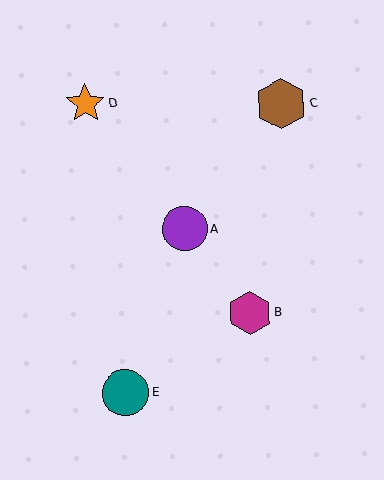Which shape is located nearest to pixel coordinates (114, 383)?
The teal circle (labeled E) at (126, 392) is nearest to that location.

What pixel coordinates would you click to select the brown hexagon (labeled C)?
Click at (281, 104) to select the brown hexagon C.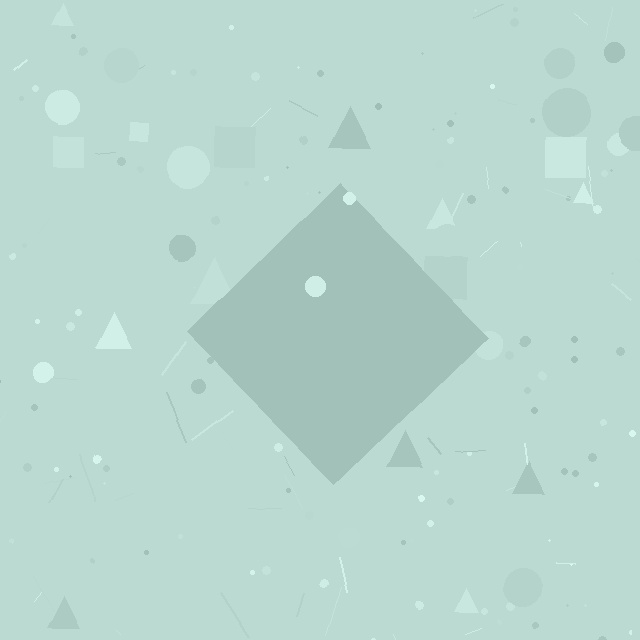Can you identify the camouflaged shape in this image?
The camouflaged shape is a diamond.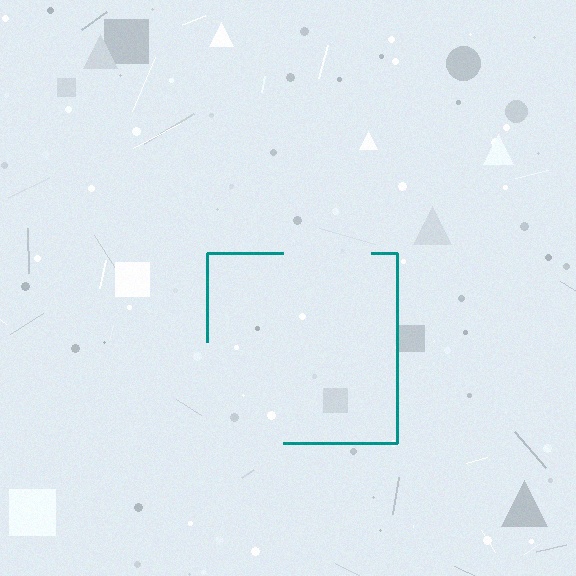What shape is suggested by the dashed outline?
The dashed outline suggests a square.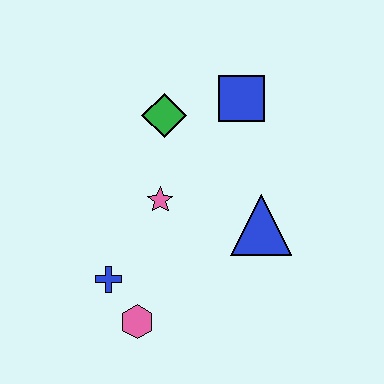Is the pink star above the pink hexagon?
Yes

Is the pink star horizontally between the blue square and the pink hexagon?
Yes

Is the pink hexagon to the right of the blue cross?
Yes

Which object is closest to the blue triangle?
The pink star is closest to the blue triangle.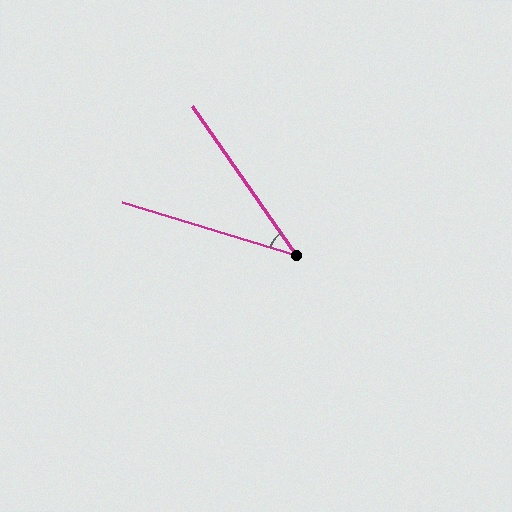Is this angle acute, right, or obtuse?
It is acute.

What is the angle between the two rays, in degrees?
Approximately 38 degrees.